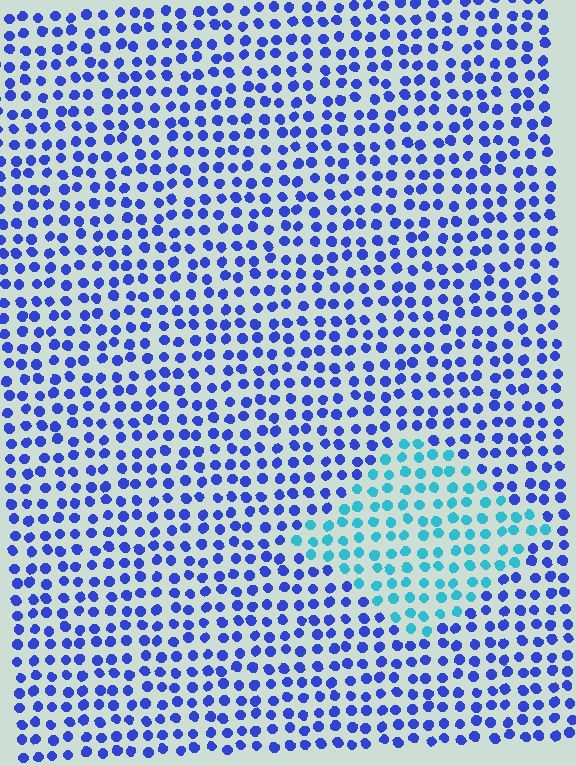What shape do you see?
I see a diamond.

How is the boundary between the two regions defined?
The boundary is defined purely by a slight shift in hue (about 46 degrees). Spacing, size, and orientation are identical on both sides.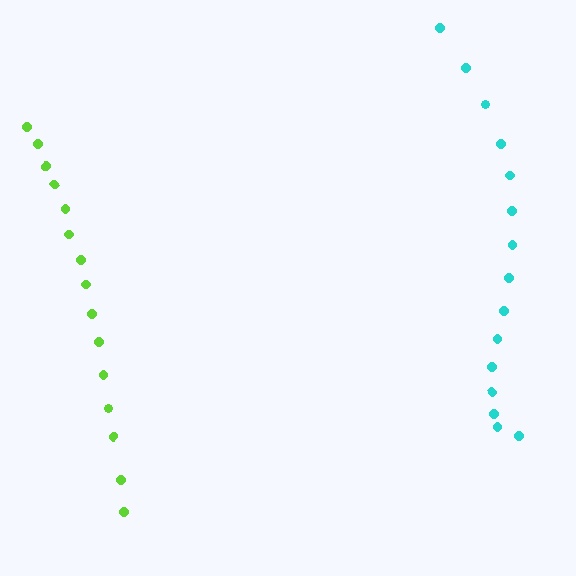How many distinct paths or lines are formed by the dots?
There are 2 distinct paths.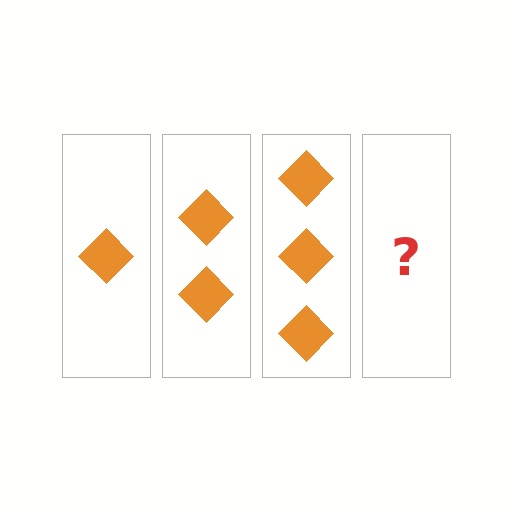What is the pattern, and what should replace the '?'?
The pattern is that each step adds one more diamond. The '?' should be 4 diamonds.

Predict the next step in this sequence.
The next step is 4 diamonds.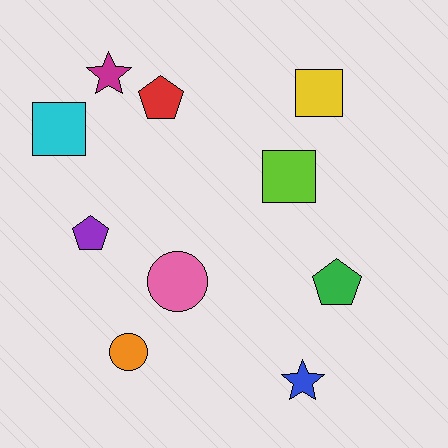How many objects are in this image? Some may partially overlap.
There are 10 objects.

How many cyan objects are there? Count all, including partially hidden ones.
There is 1 cyan object.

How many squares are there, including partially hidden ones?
There are 3 squares.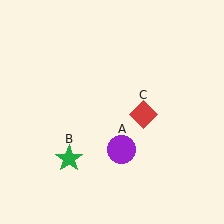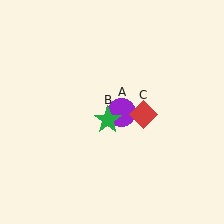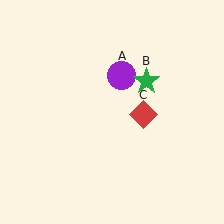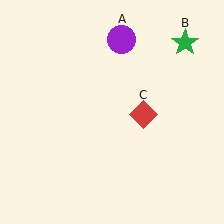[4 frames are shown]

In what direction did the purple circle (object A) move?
The purple circle (object A) moved up.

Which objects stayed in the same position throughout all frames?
Red diamond (object C) remained stationary.